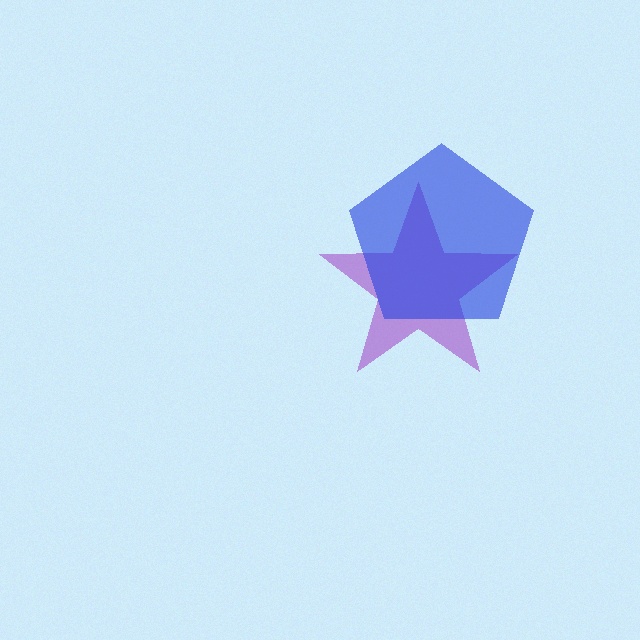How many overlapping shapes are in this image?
There are 2 overlapping shapes in the image.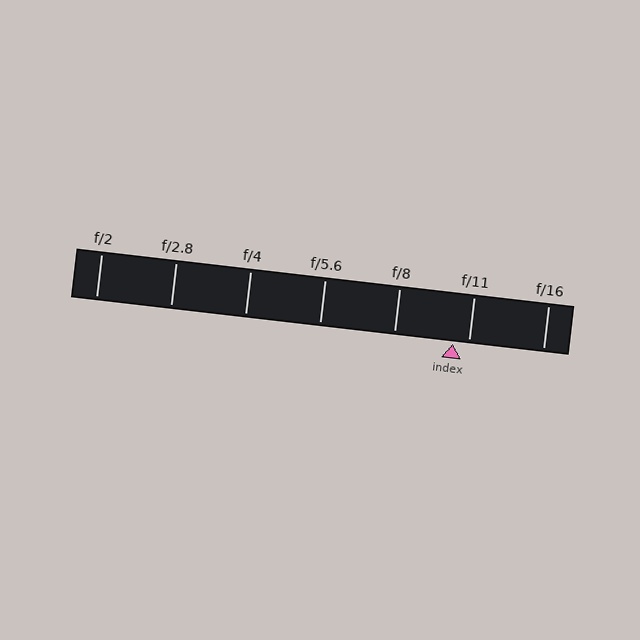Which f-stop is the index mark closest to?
The index mark is closest to f/11.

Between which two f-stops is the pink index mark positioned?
The index mark is between f/8 and f/11.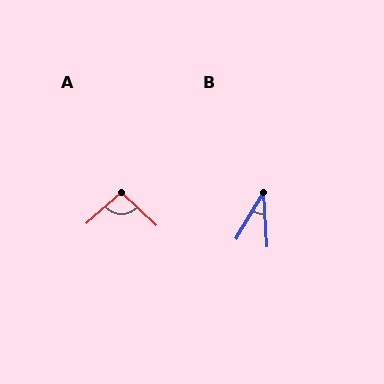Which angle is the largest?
A, at approximately 96 degrees.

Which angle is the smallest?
B, at approximately 35 degrees.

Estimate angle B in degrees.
Approximately 35 degrees.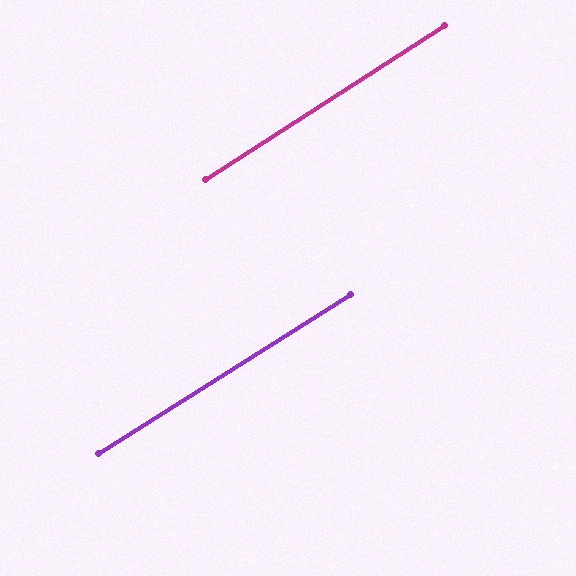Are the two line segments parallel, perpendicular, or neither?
Parallel — their directions differ by only 0.3°.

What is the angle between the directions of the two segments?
Approximately 0 degrees.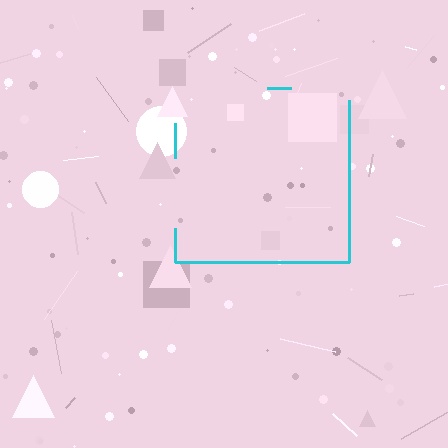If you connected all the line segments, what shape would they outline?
They would outline a square.